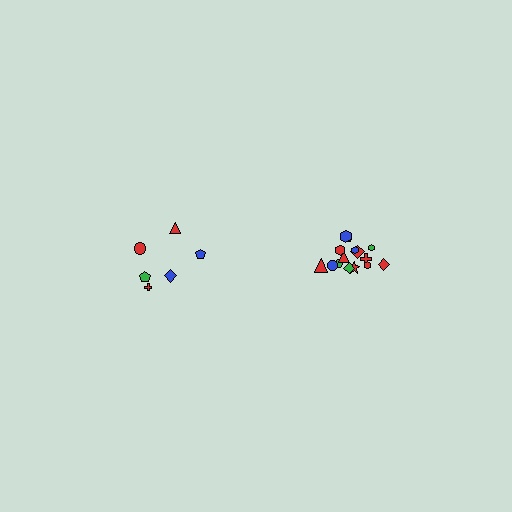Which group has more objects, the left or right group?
The right group.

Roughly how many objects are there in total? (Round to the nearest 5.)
Roughly 20 objects in total.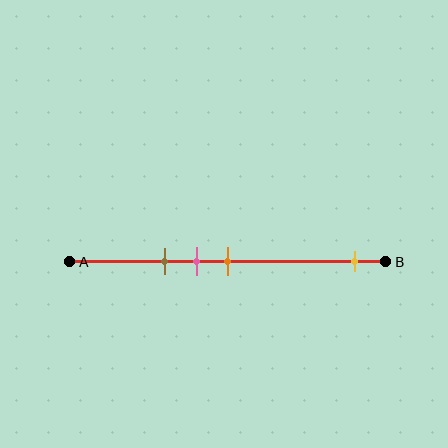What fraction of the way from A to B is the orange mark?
The orange mark is approximately 50% (0.5) of the way from A to B.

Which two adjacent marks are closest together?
The pink and orange marks are the closest adjacent pair.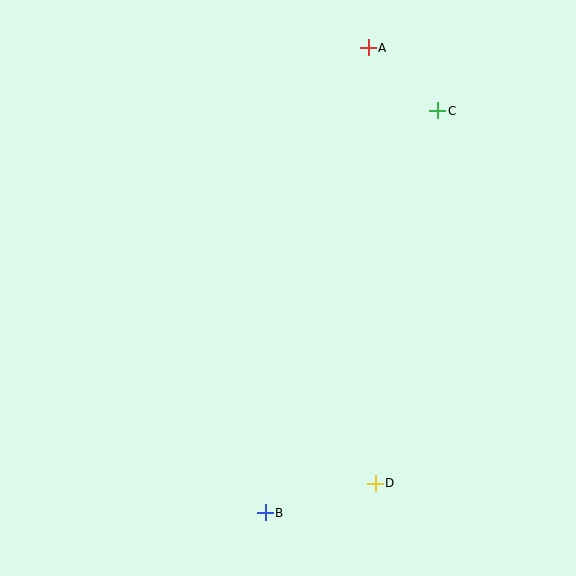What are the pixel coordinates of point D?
Point D is at (375, 483).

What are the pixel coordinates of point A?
Point A is at (368, 48).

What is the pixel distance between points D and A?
The distance between D and A is 436 pixels.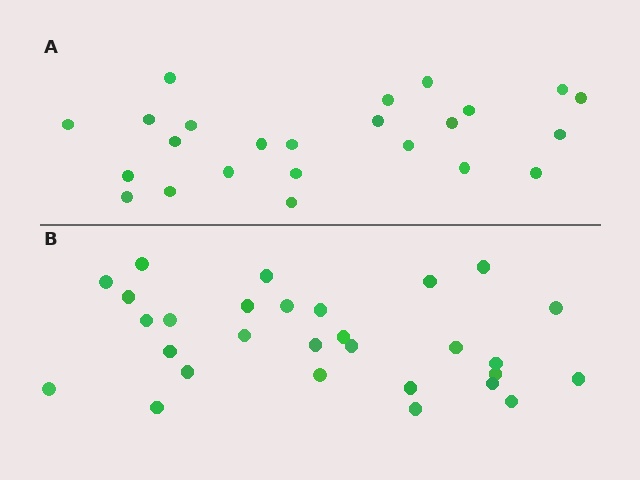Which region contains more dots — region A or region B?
Region B (the bottom region) has more dots.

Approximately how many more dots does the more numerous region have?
Region B has about 5 more dots than region A.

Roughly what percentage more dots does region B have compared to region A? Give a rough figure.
About 20% more.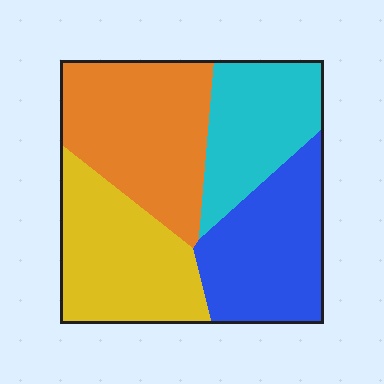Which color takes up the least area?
Cyan, at roughly 20%.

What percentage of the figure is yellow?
Yellow takes up about one quarter (1/4) of the figure.